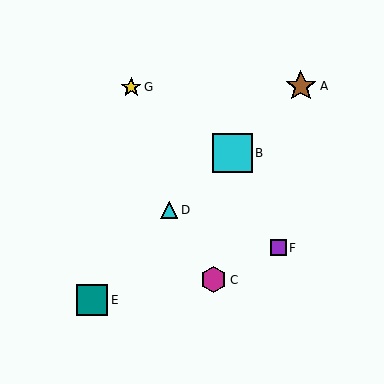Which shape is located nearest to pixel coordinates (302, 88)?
The brown star (labeled A) at (301, 86) is nearest to that location.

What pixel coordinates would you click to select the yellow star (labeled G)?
Click at (131, 87) to select the yellow star G.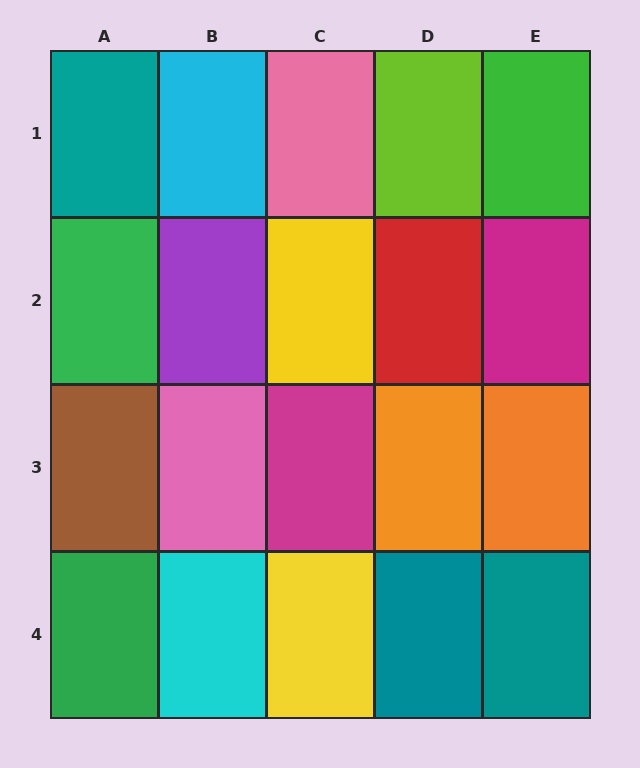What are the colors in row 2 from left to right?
Green, purple, yellow, red, magenta.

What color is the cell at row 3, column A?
Brown.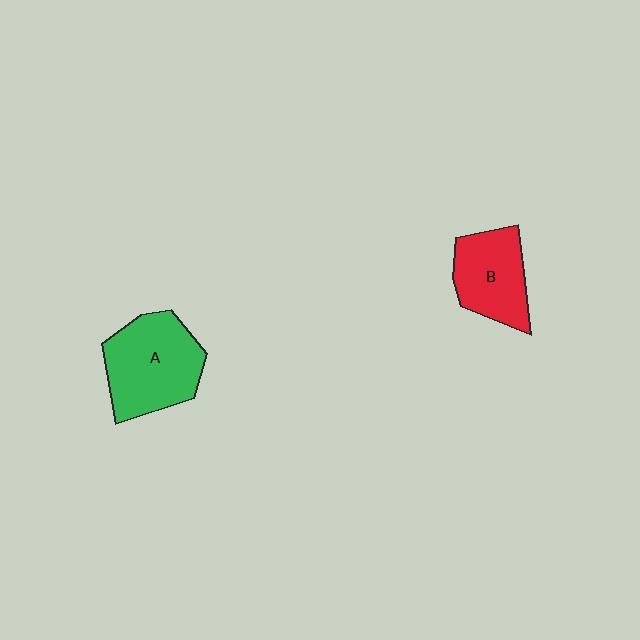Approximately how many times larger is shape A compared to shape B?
Approximately 1.4 times.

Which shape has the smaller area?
Shape B (red).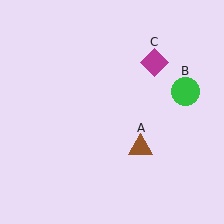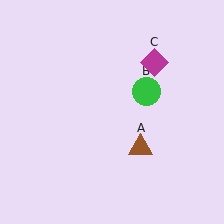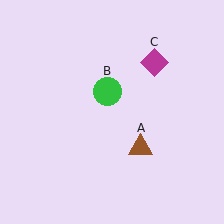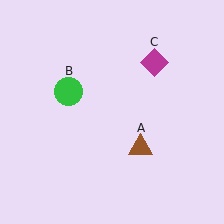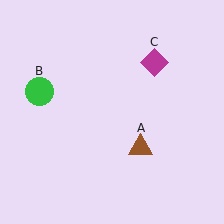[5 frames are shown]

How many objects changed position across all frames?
1 object changed position: green circle (object B).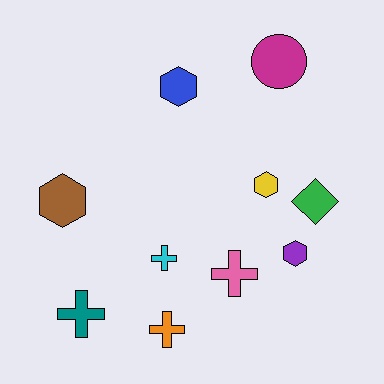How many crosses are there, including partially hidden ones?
There are 4 crosses.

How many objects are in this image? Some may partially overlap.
There are 10 objects.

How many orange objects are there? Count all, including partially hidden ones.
There is 1 orange object.